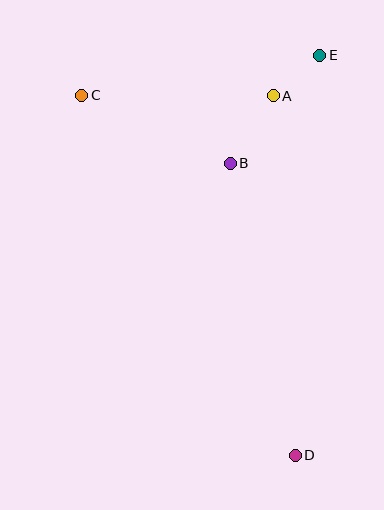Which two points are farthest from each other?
Points C and D are farthest from each other.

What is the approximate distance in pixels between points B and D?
The distance between B and D is approximately 299 pixels.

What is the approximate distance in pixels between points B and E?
The distance between B and E is approximately 140 pixels.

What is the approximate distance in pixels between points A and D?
The distance between A and D is approximately 360 pixels.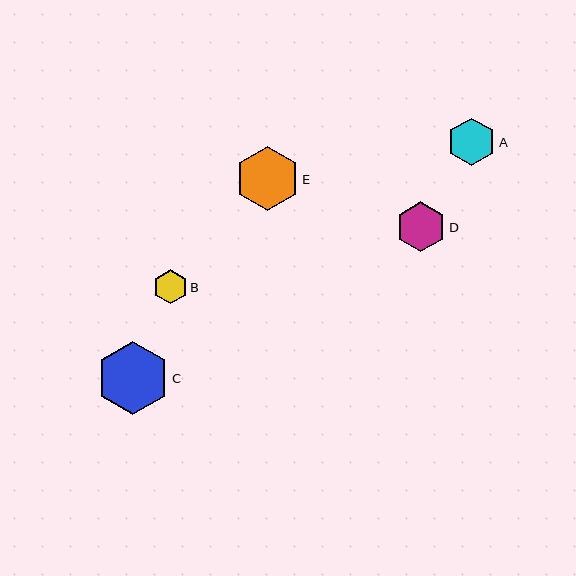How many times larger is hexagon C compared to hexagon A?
Hexagon C is approximately 1.5 times the size of hexagon A.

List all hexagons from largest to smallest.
From largest to smallest: C, E, D, A, B.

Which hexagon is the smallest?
Hexagon B is the smallest with a size of approximately 34 pixels.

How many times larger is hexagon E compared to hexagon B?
Hexagon E is approximately 1.9 times the size of hexagon B.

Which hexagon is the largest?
Hexagon C is the largest with a size of approximately 73 pixels.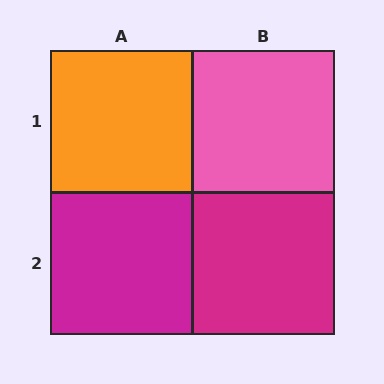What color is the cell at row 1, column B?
Pink.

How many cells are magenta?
2 cells are magenta.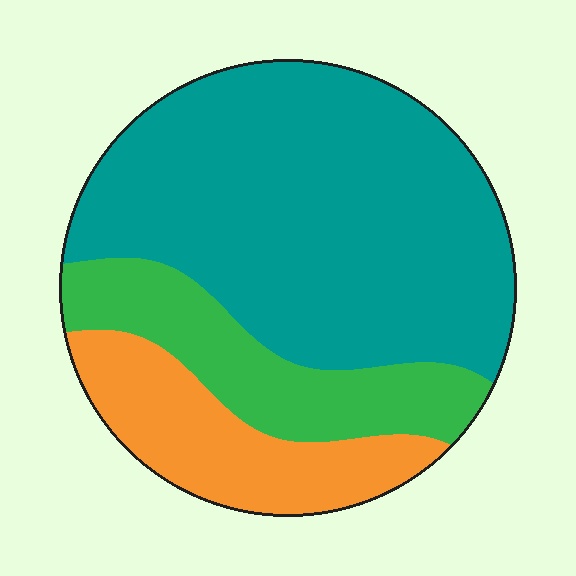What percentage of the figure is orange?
Orange takes up about one fifth (1/5) of the figure.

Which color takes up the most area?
Teal, at roughly 60%.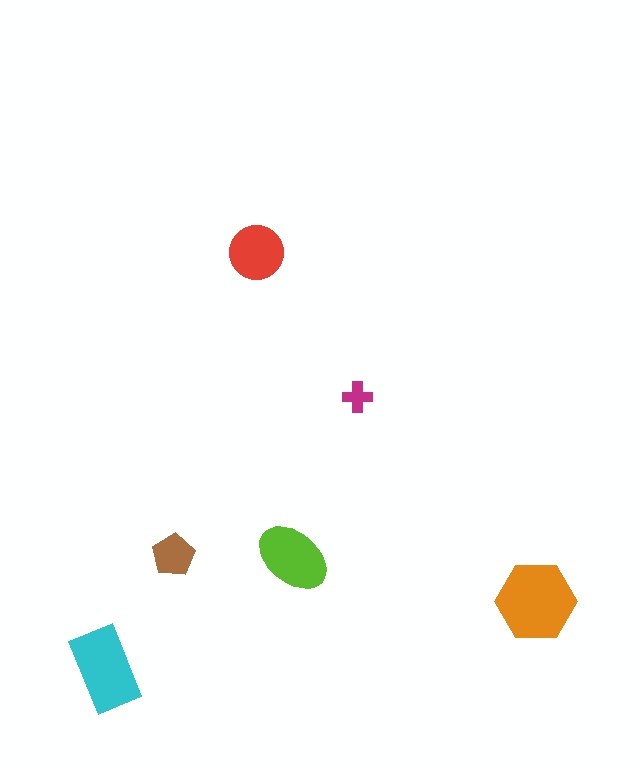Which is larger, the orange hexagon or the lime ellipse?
The orange hexagon.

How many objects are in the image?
There are 6 objects in the image.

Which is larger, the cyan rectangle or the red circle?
The cyan rectangle.